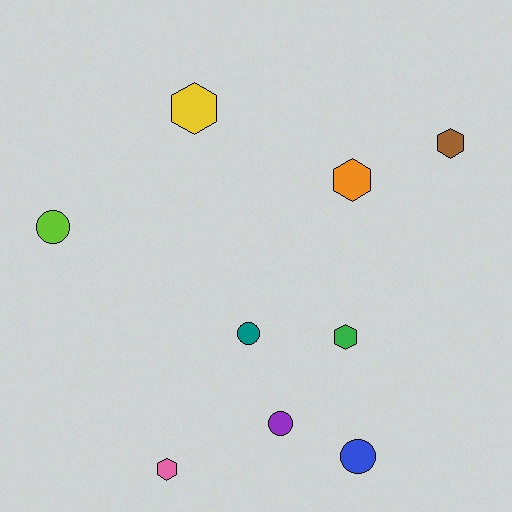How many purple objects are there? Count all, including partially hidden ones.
There is 1 purple object.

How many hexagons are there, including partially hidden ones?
There are 5 hexagons.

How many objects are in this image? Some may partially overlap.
There are 9 objects.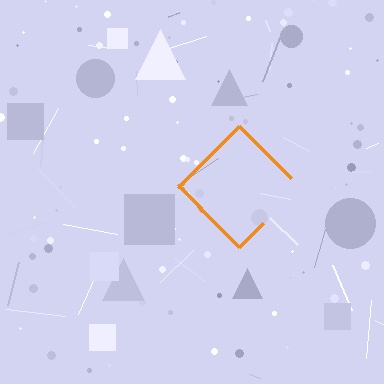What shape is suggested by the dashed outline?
The dashed outline suggests a diamond.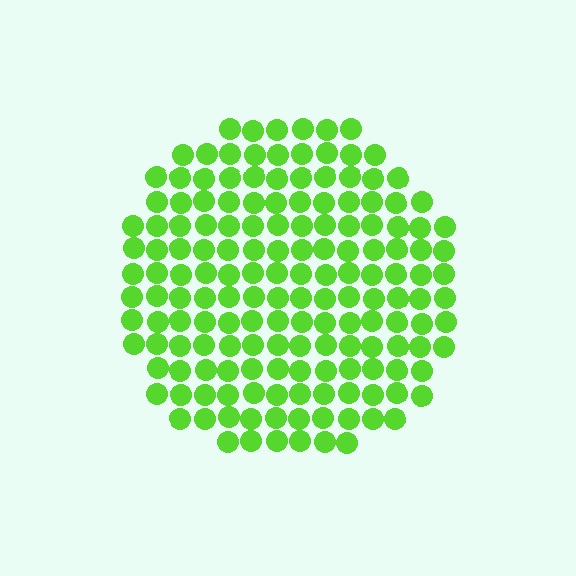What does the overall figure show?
The overall figure shows a circle.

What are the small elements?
The small elements are circles.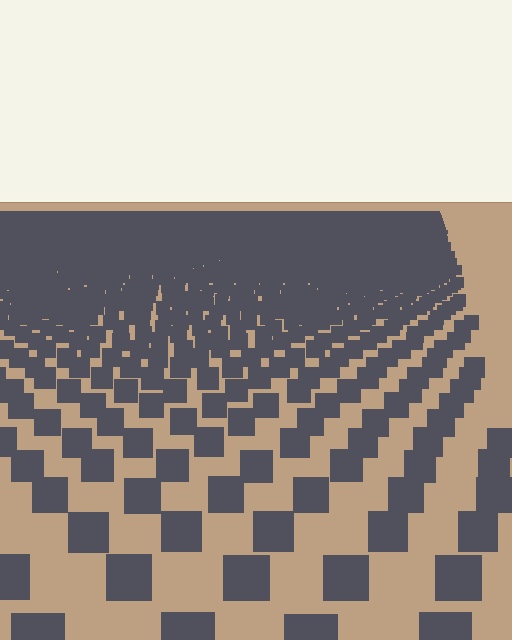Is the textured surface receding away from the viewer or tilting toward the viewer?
The surface is receding away from the viewer. Texture elements get smaller and denser toward the top.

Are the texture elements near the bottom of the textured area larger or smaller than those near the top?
Larger. Near the bottom, elements are closer to the viewer and appear at a bigger on-screen size.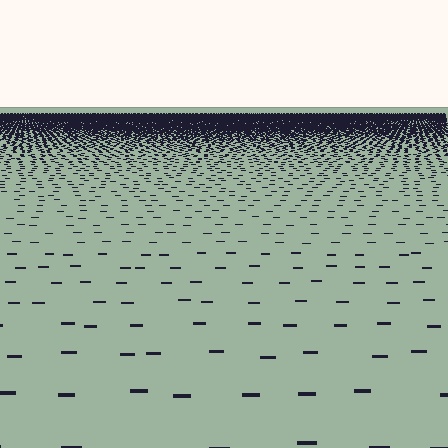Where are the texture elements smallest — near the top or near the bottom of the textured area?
Near the top.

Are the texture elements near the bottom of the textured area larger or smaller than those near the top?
Larger. Near the bottom, elements are closer to the viewer and appear at a bigger on-screen size.